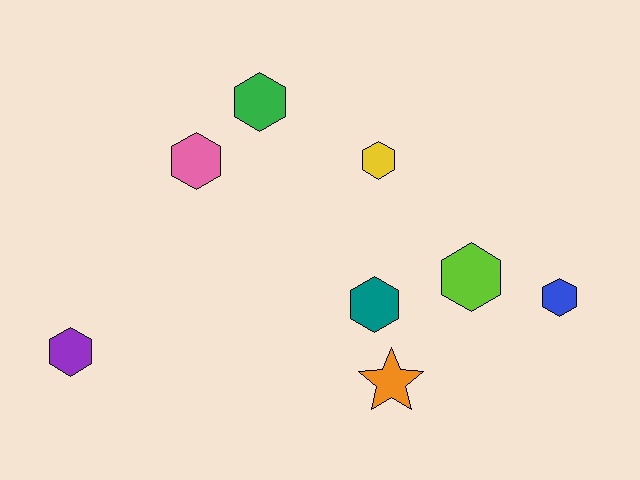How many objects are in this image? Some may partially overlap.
There are 8 objects.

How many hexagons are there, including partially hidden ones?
There are 7 hexagons.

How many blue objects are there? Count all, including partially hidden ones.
There is 1 blue object.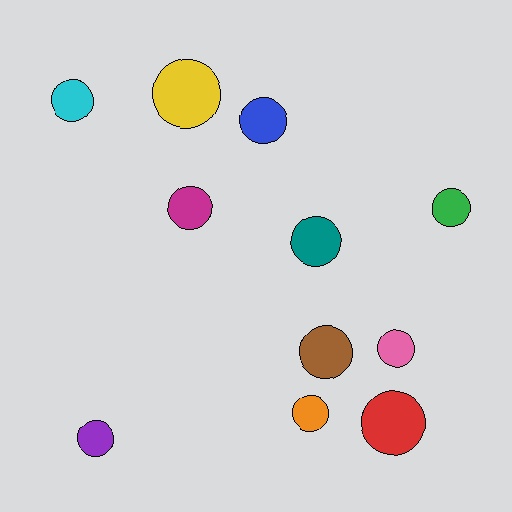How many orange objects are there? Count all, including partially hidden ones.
There is 1 orange object.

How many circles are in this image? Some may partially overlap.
There are 11 circles.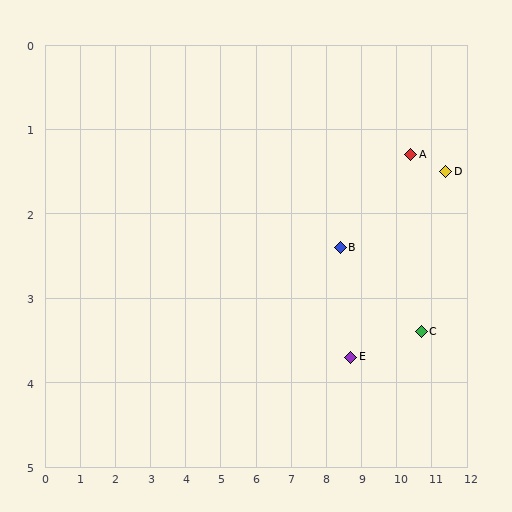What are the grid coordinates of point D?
Point D is at approximately (11.4, 1.5).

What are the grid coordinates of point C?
Point C is at approximately (10.7, 3.4).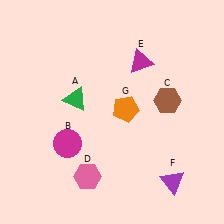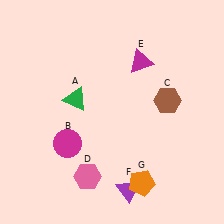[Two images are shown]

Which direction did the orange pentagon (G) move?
The orange pentagon (G) moved down.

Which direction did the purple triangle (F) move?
The purple triangle (F) moved left.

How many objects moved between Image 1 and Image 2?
2 objects moved between the two images.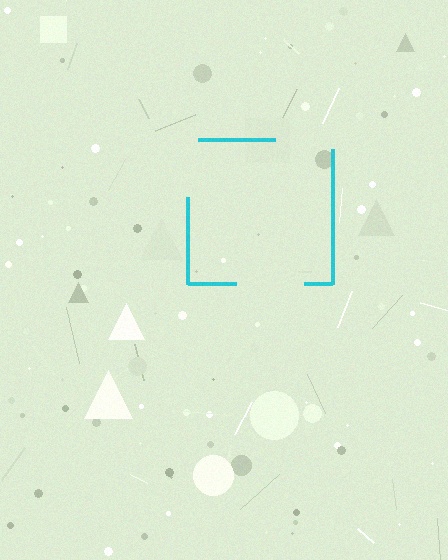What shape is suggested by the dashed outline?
The dashed outline suggests a square.